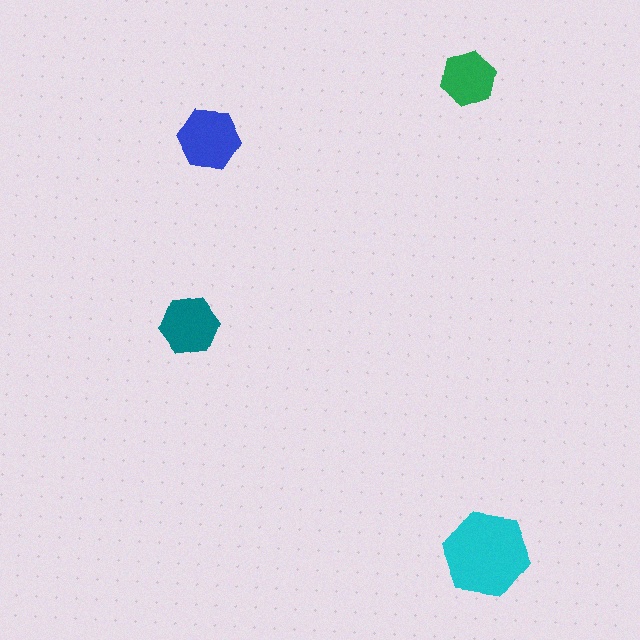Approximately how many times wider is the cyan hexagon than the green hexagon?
About 1.5 times wider.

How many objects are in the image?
There are 4 objects in the image.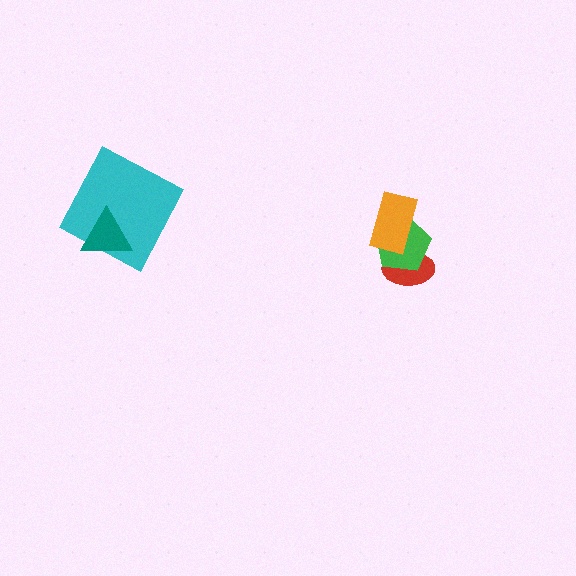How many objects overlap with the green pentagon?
2 objects overlap with the green pentagon.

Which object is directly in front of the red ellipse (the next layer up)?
The green pentagon is directly in front of the red ellipse.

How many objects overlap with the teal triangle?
1 object overlaps with the teal triangle.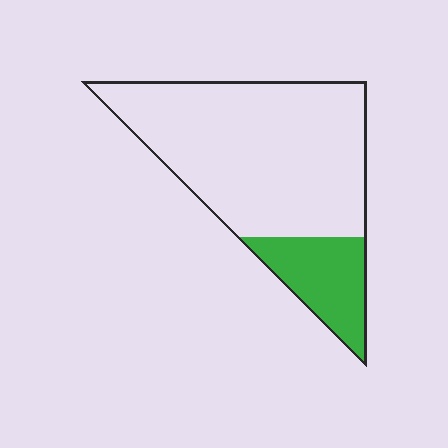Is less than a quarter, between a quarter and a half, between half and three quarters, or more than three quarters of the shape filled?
Less than a quarter.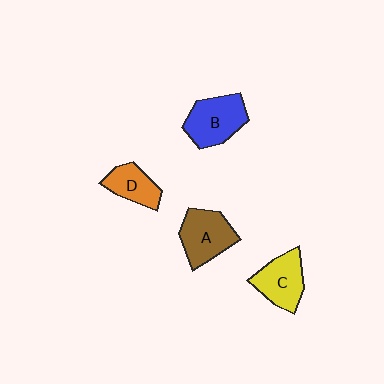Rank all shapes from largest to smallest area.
From largest to smallest: B (blue), A (brown), C (yellow), D (orange).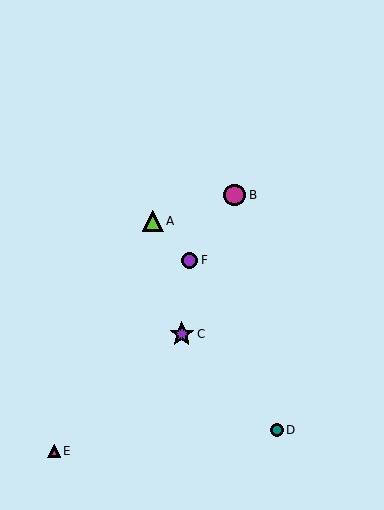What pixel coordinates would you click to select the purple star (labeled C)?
Click at (182, 334) to select the purple star C.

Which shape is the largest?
The purple star (labeled C) is the largest.